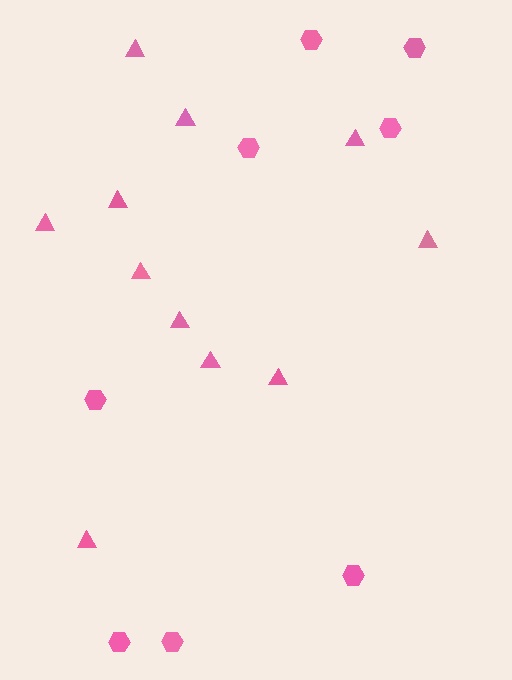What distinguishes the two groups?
There are 2 groups: one group of triangles (11) and one group of hexagons (8).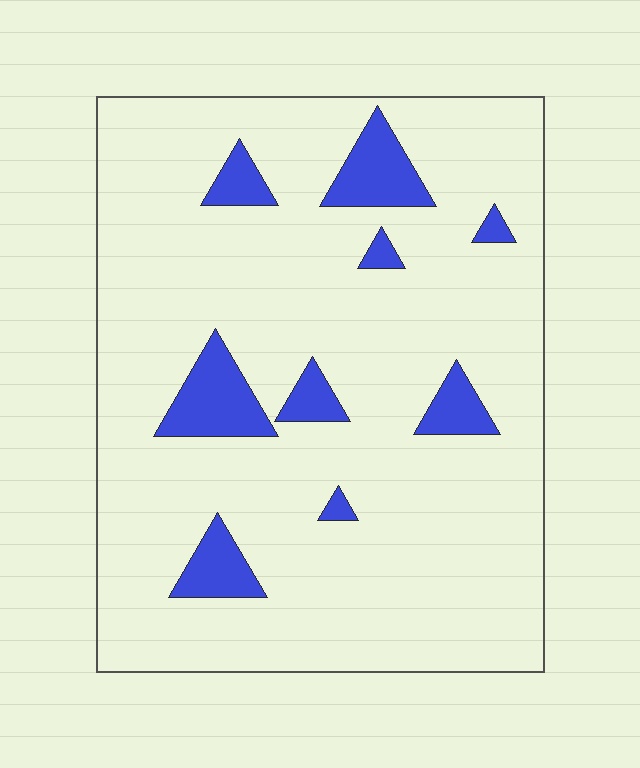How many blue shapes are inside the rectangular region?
9.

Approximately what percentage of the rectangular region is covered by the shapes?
Approximately 10%.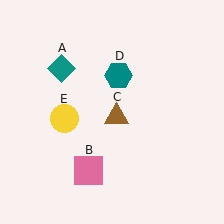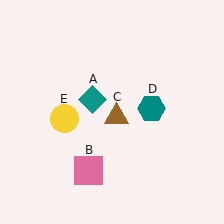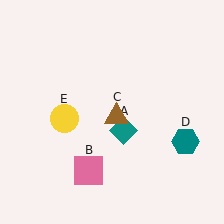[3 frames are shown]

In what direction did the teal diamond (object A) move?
The teal diamond (object A) moved down and to the right.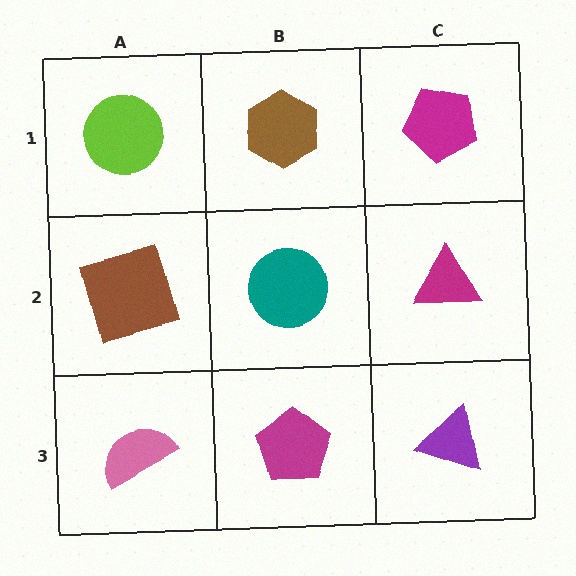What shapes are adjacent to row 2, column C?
A magenta pentagon (row 1, column C), a purple triangle (row 3, column C), a teal circle (row 2, column B).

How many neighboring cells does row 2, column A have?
3.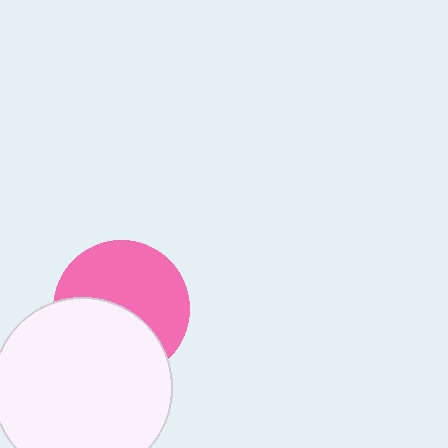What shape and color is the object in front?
The object in front is a white circle.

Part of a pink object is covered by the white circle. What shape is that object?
It is a circle.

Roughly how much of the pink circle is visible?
About half of it is visible (roughly 56%).